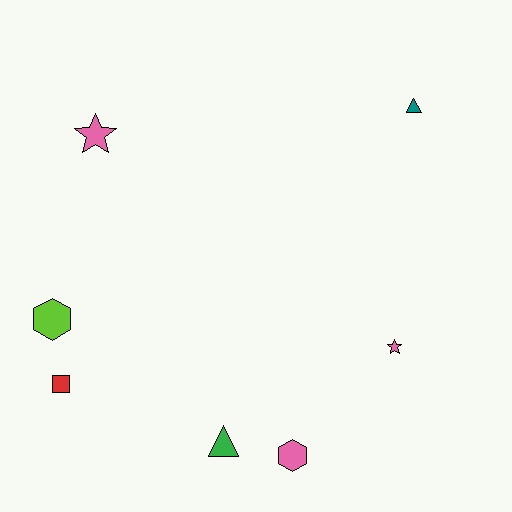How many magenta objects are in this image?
There are no magenta objects.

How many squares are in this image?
There is 1 square.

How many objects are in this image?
There are 7 objects.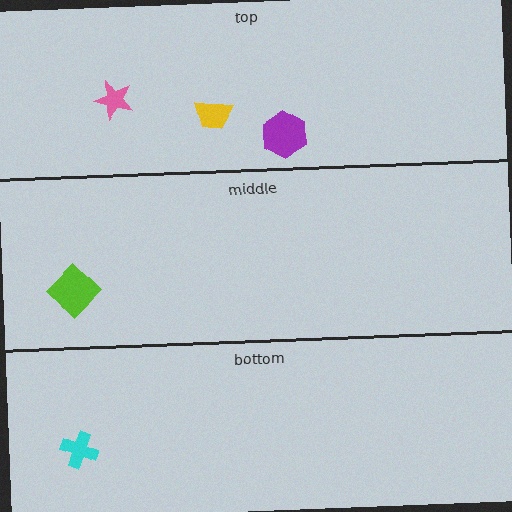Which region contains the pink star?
The top region.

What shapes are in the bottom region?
The cyan cross.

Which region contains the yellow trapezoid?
The top region.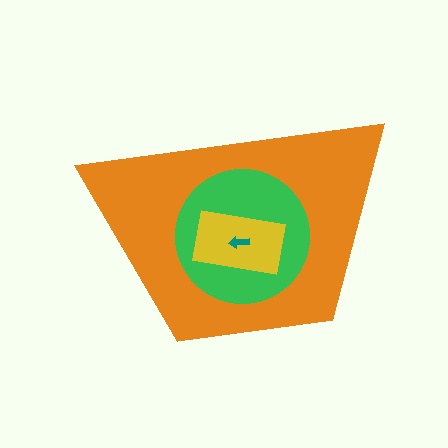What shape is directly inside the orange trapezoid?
The green circle.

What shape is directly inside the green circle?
The yellow rectangle.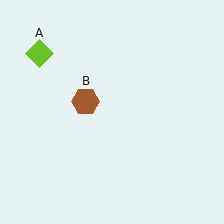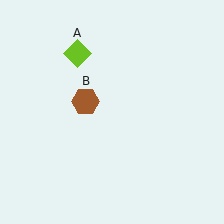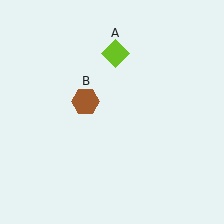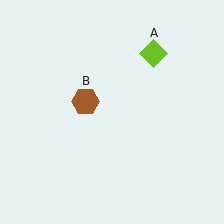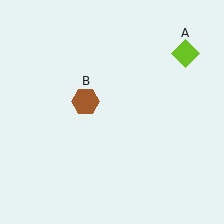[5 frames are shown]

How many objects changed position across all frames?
1 object changed position: lime diamond (object A).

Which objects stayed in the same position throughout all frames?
Brown hexagon (object B) remained stationary.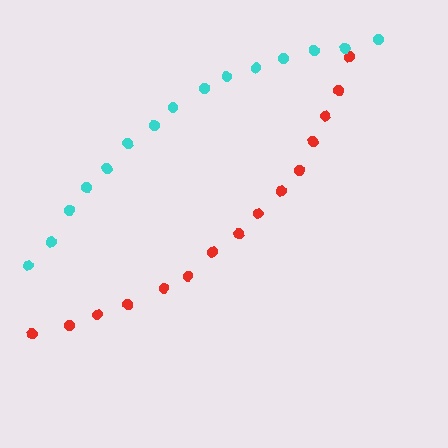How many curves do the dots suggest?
There are 2 distinct paths.